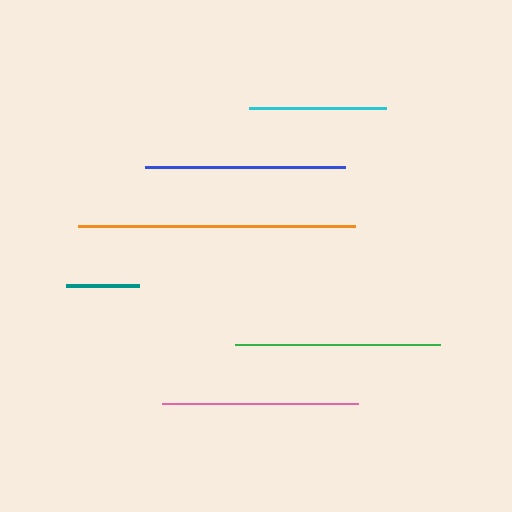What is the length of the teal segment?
The teal segment is approximately 74 pixels long.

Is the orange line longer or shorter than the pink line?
The orange line is longer than the pink line.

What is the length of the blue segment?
The blue segment is approximately 200 pixels long.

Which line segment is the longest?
The orange line is the longest at approximately 277 pixels.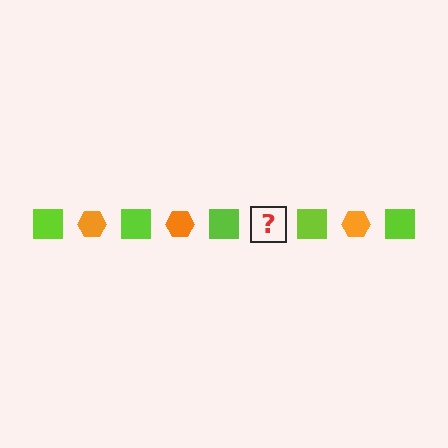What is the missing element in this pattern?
The missing element is an orange hexagon.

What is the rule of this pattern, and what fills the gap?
The rule is that the pattern alternates between lime square and orange hexagon. The gap should be filled with an orange hexagon.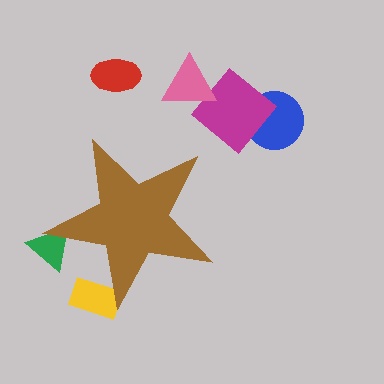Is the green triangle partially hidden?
Yes, the green triangle is partially hidden behind the brown star.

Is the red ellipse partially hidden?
No, the red ellipse is fully visible.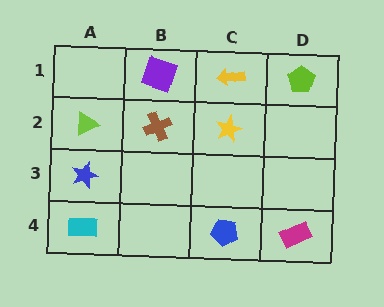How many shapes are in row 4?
3 shapes.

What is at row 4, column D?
A magenta rectangle.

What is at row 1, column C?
A yellow arrow.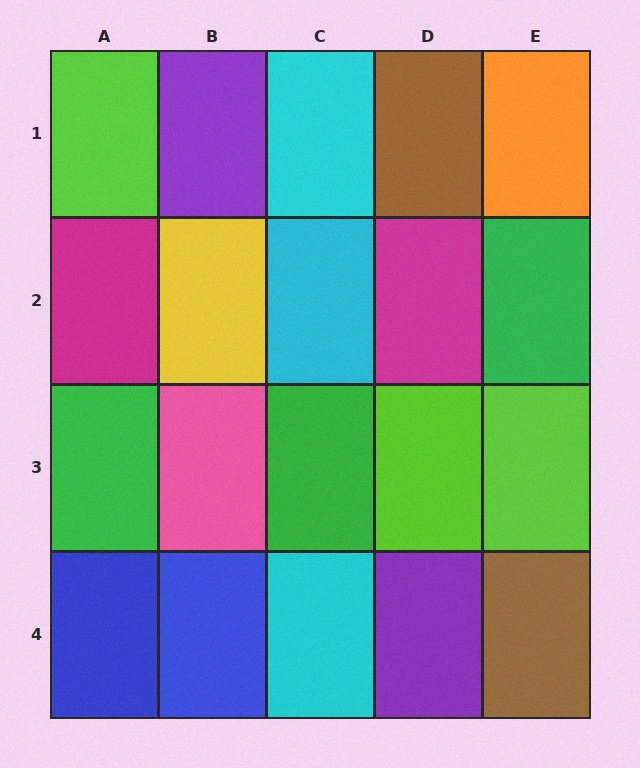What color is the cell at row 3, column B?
Pink.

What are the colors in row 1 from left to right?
Lime, purple, cyan, brown, orange.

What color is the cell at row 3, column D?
Lime.